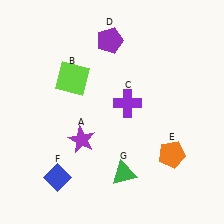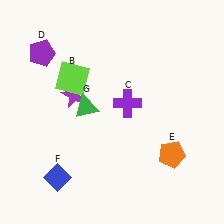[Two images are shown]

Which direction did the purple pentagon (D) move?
The purple pentagon (D) moved left.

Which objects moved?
The objects that moved are: the purple star (A), the purple pentagon (D), the green triangle (G).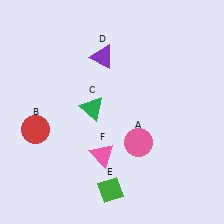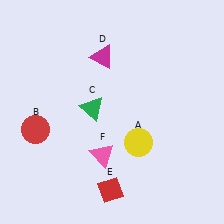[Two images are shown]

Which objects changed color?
A changed from pink to yellow. D changed from purple to magenta. E changed from green to red.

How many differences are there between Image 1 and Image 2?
There are 3 differences between the two images.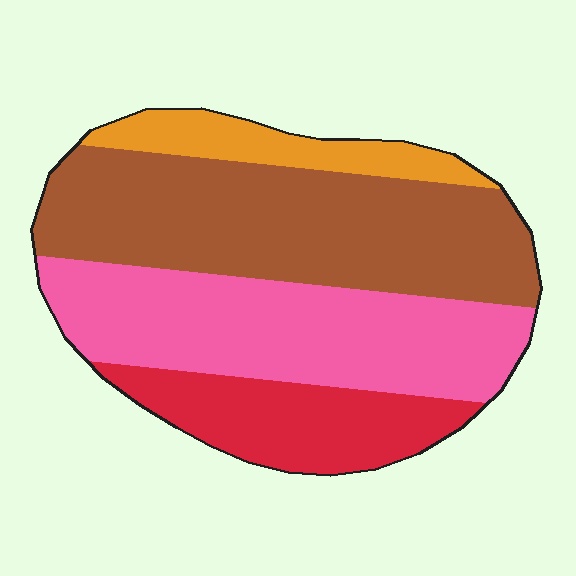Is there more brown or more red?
Brown.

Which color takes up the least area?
Orange, at roughly 10%.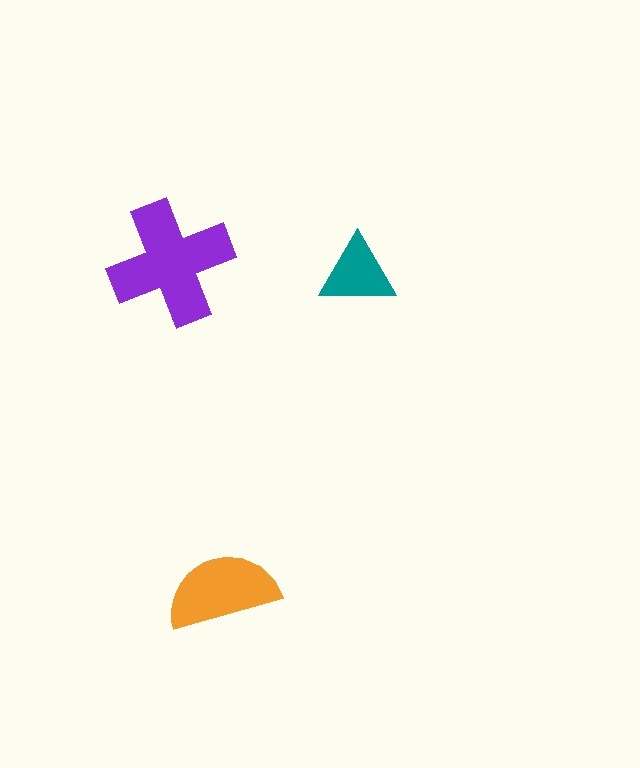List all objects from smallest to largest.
The teal triangle, the orange semicircle, the purple cross.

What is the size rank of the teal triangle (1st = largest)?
3rd.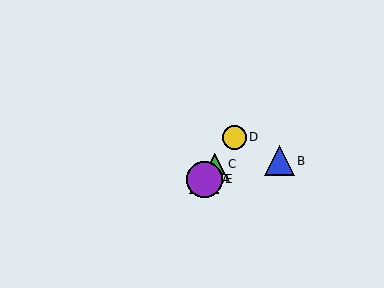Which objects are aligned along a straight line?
Objects A, C, D, E are aligned along a straight line.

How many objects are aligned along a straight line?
4 objects (A, C, D, E) are aligned along a straight line.